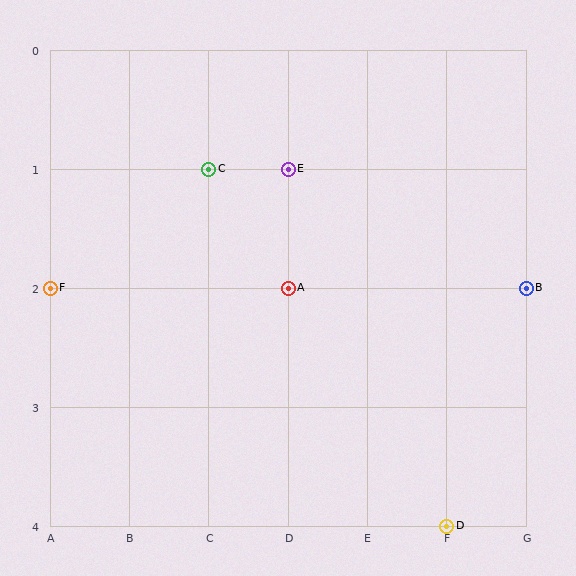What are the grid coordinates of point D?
Point D is at grid coordinates (F, 4).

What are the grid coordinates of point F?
Point F is at grid coordinates (A, 2).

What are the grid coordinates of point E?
Point E is at grid coordinates (D, 1).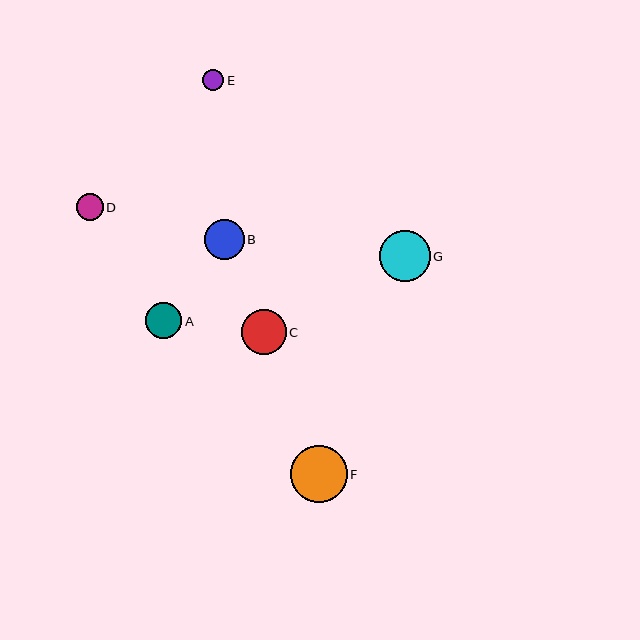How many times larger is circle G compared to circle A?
Circle G is approximately 1.4 times the size of circle A.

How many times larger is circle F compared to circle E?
Circle F is approximately 2.6 times the size of circle E.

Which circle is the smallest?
Circle E is the smallest with a size of approximately 22 pixels.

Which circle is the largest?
Circle F is the largest with a size of approximately 57 pixels.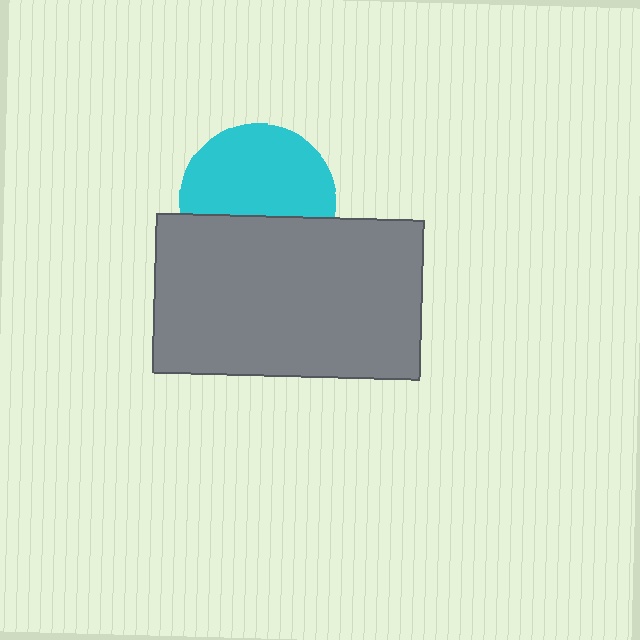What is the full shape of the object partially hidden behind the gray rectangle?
The partially hidden object is a cyan circle.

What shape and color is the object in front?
The object in front is a gray rectangle.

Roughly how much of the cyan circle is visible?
About half of it is visible (roughly 62%).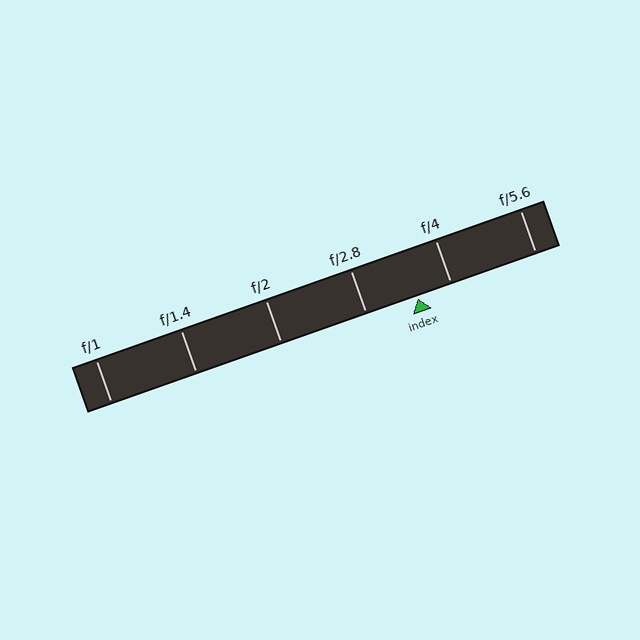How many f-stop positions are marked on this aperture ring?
There are 6 f-stop positions marked.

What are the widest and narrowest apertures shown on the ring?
The widest aperture shown is f/1 and the narrowest is f/5.6.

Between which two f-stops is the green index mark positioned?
The index mark is between f/2.8 and f/4.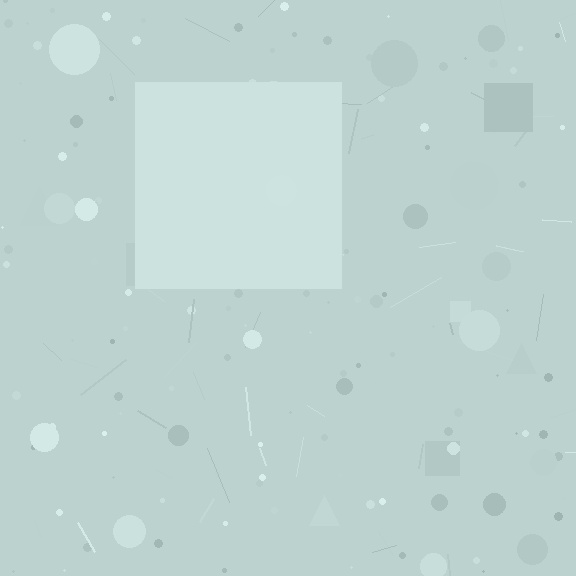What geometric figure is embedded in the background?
A square is embedded in the background.